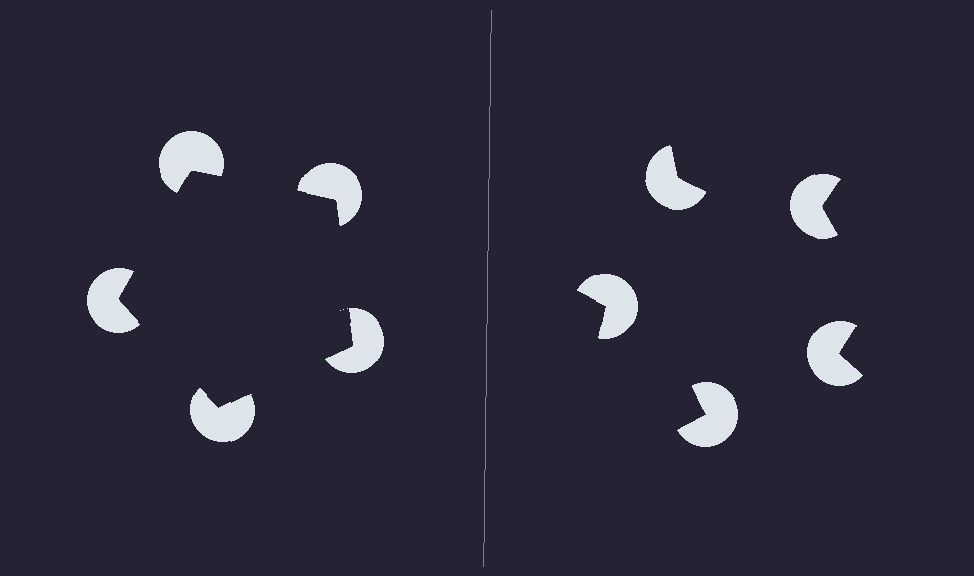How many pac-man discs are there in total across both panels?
10 — 5 on each side.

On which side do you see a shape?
An illusory pentagon appears on the left side. On the right side the wedge cuts are rotated, so no coherent shape forms.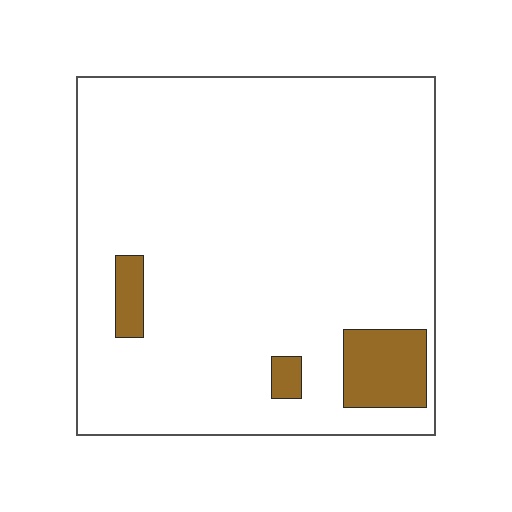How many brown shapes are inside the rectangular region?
3.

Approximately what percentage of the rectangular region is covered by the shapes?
Approximately 10%.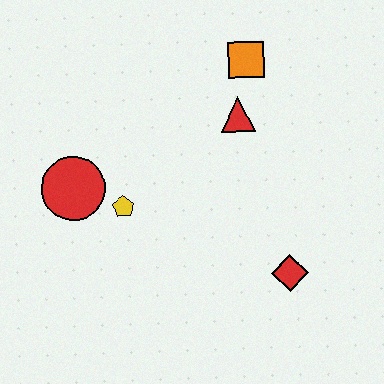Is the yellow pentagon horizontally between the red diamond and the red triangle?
No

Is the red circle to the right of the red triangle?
No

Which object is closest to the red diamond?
The red triangle is closest to the red diamond.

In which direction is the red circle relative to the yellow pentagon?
The red circle is to the left of the yellow pentagon.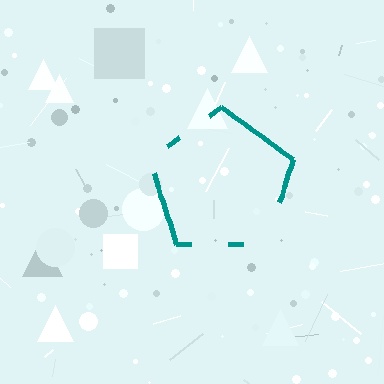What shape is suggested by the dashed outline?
The dashed outline suggests a pentagon.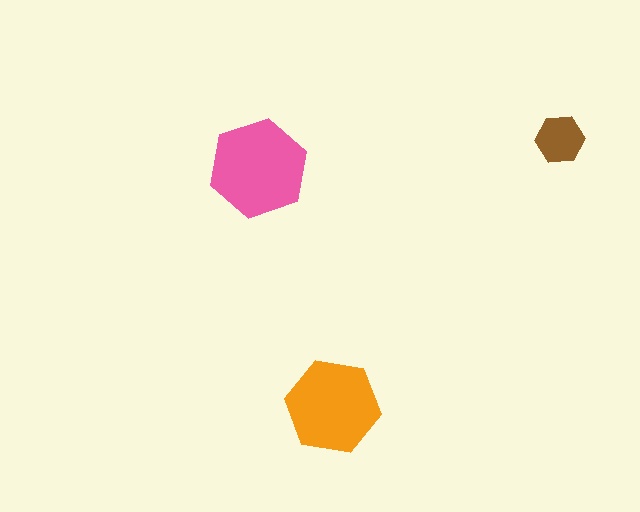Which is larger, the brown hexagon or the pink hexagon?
The pink one.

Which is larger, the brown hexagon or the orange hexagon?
The orange one.